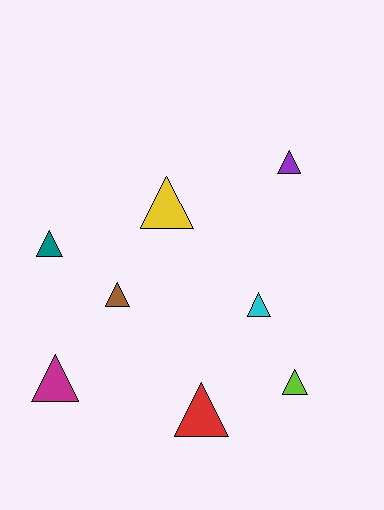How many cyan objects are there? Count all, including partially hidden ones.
There is 1 cyan object.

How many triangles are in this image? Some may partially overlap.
There are 8 triangles.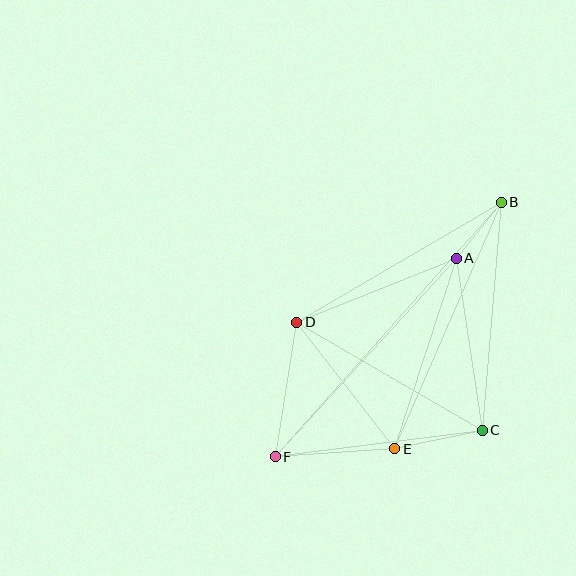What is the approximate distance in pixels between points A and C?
The distance between A and C is approximately 174 pixels.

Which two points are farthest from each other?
Points B and F are farthest from each other.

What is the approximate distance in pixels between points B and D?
The distance between B and D is approximately 237 pixels.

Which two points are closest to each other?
Points A and B are closest to each other.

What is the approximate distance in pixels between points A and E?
The distance between A and E is approximately 200 pixels.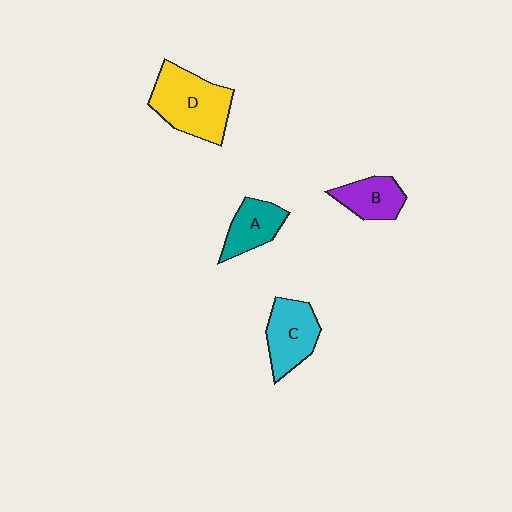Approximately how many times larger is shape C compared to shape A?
Approximately 1.3 times.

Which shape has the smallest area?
Shape B (purple).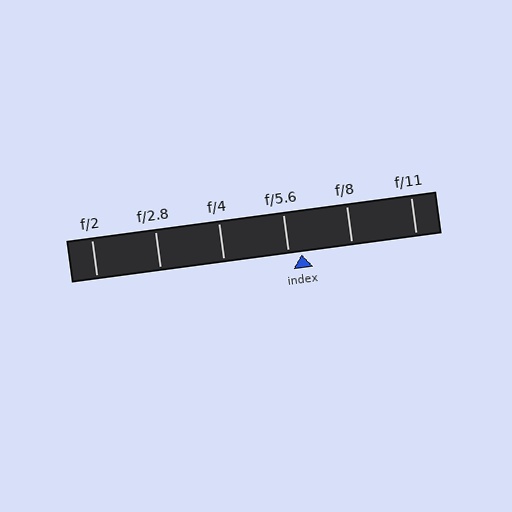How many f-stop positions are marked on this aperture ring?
There are 6 f-stop positions marked.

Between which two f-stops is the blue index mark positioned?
The index mark is between f/5.6 and f/8.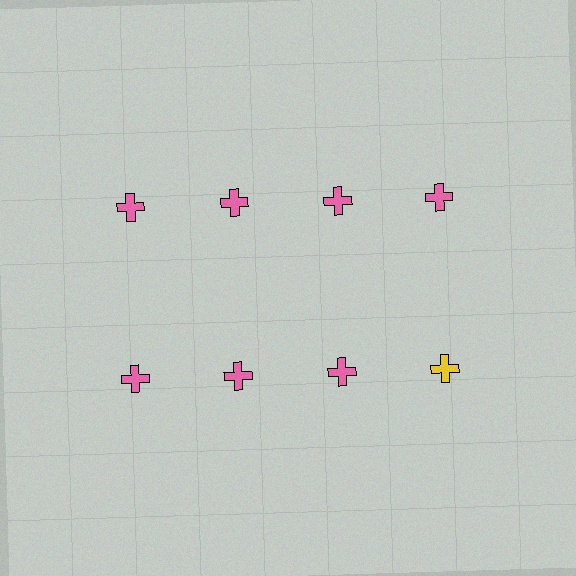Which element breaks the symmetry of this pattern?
The yellow cross in the second row, second from right column breaks the symmetry. All other shapes are pink crosses.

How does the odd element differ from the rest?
It has a different color: yellow instead of pink.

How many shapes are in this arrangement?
There are 8 shapes arranged in a grid pattern.